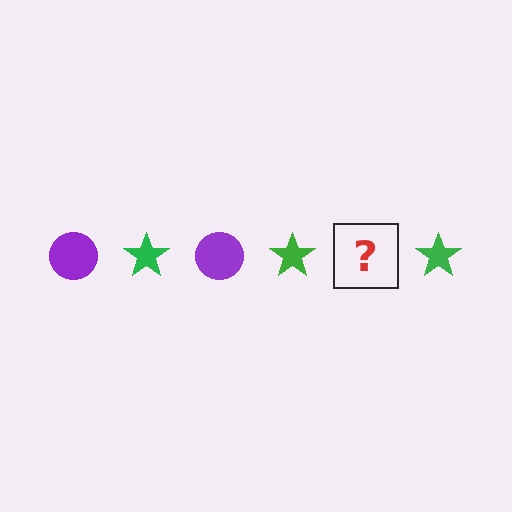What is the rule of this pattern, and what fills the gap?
The rule is that the pattern alternates between purple circle and green star. The gap should be filled with a purple circle.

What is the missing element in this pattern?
The missing element is a purple circle.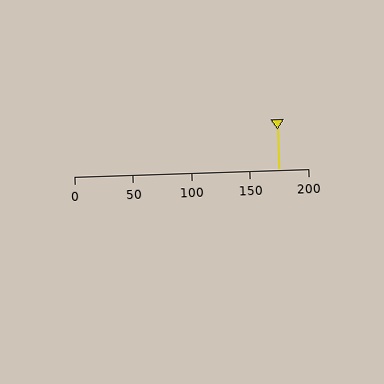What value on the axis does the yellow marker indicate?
The marker indicates approximately 175.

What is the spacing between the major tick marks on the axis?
The major ticks are spaced 50 apart.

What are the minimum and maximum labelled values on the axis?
The axis runs from 0 to 200.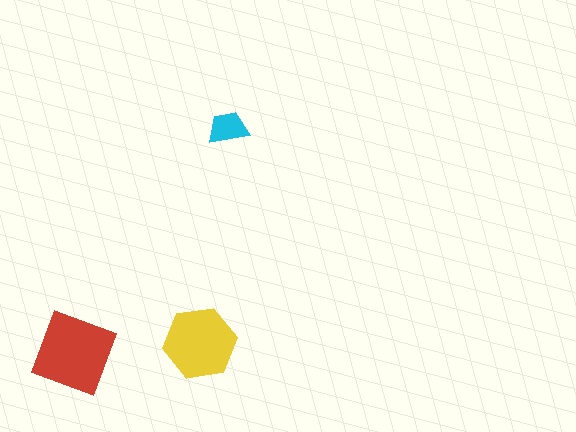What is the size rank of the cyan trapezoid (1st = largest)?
3rd.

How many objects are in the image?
There are 3 objects in the image.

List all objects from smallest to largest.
The cyan trapezoid, the yellow hexagon, the red diamond.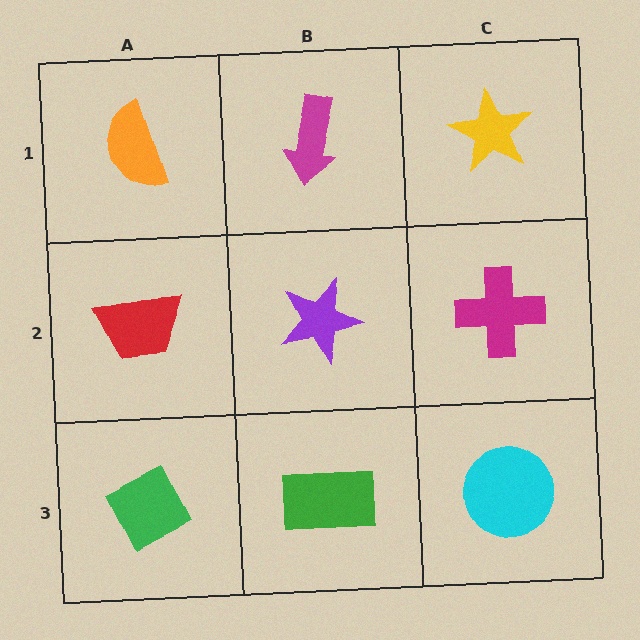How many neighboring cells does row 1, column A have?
2.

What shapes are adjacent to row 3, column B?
A purple star (row 2, column B), a green diamond (row 3, column A), a cyan circle (row 3, column C).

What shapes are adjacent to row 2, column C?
A yellow star (row 1, column C), a cyan circle (row 3, column C), a purple star (row 2, column B).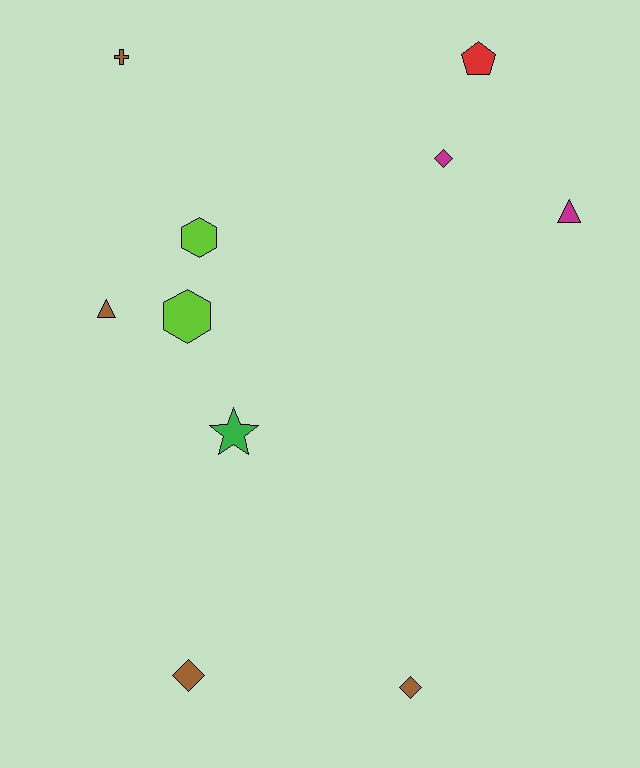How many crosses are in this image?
There is 1 cross.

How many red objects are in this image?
There is 1 red object.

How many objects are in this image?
There are 10 objects.